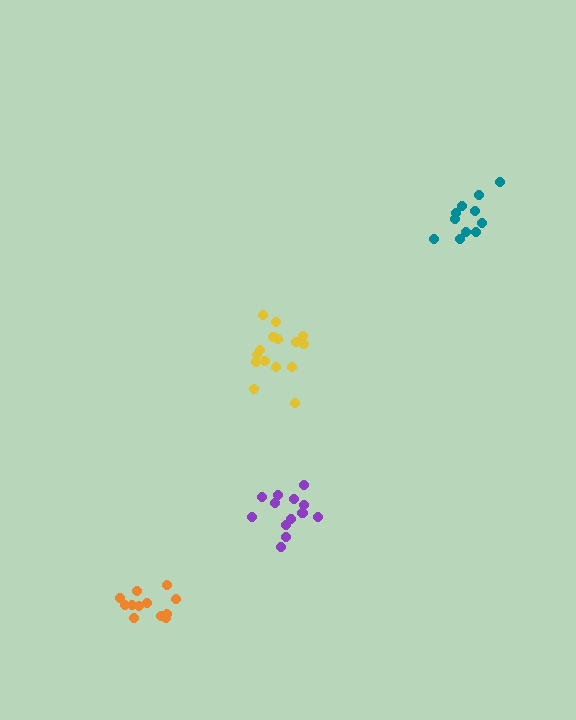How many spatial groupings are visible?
There are 4 spatial groupings.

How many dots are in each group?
Group 1: 12 dots, Group 2: 14 dots, Group 3: 11 dots, Group 4: 15 dots (52 total).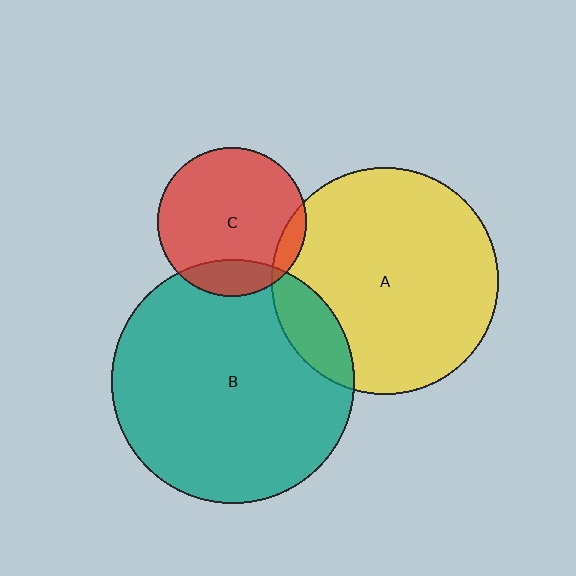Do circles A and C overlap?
Yes.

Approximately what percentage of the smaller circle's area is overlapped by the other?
Approximately 10%.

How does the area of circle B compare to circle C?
Approximately 2.7 times.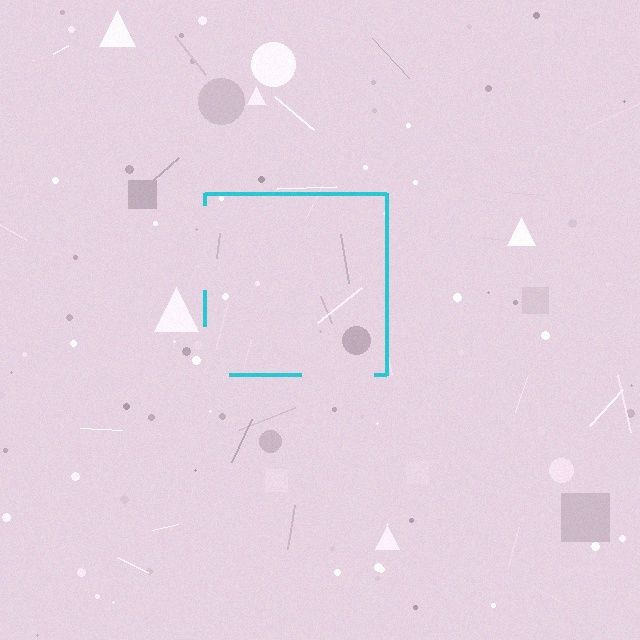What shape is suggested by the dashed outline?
The dashed outline suggests a square.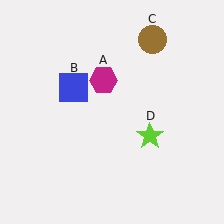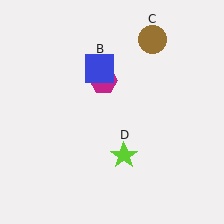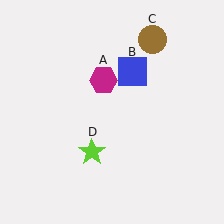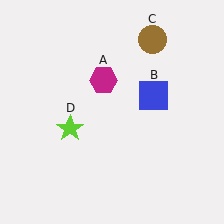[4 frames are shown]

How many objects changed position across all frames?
2 objects changed position: blue square (object B), lime star (object D).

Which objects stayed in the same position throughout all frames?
Magenta hexagon (object A) and brown circle (object C) remained stationary.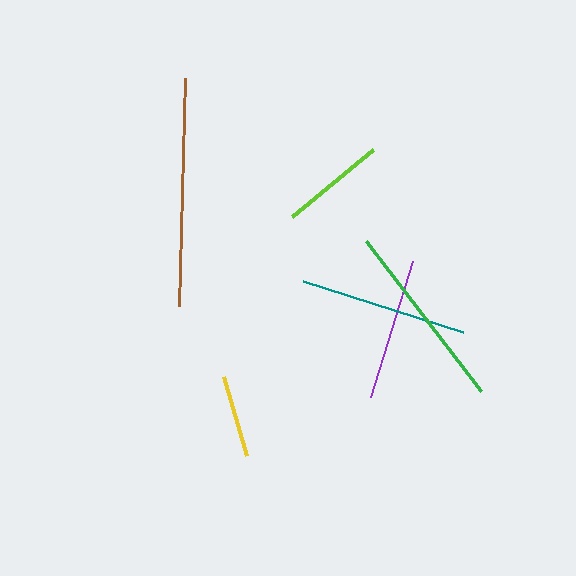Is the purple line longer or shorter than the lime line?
The purple line is longer than the lime line.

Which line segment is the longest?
The brown line is the longest at approximately 228 pixels.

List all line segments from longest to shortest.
From longest to shortest: brown, green, teal, purple, lime, yellow.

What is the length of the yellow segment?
The yellow segment is approximately 82 pixels long.